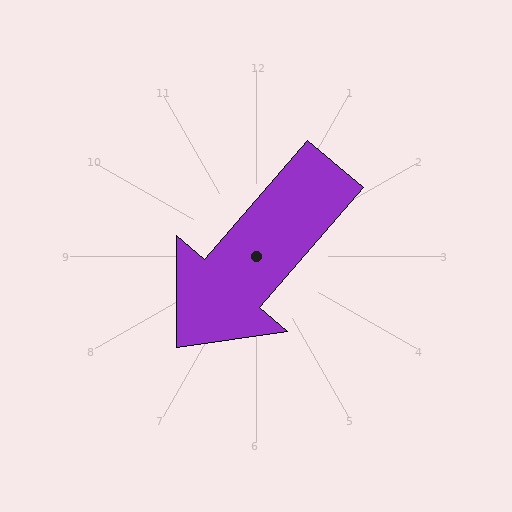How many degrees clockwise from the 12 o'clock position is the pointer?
Approximately 221 degrees.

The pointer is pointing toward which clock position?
Roughly 7 o'clock.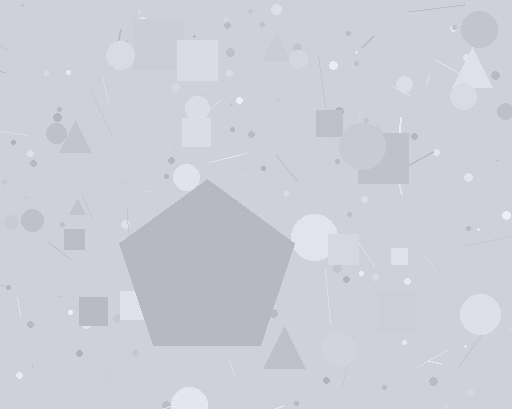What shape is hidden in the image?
A pentagon is hidden in the image.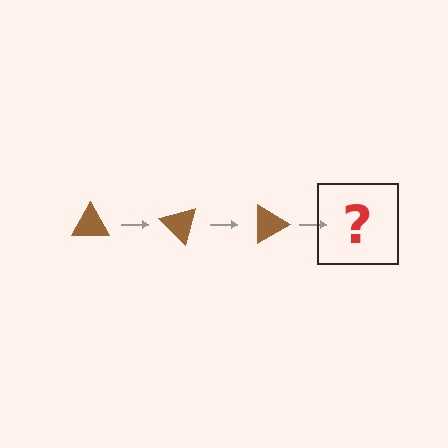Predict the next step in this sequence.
The next step is a brown triangle rotated 135 degrees.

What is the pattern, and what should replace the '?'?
The pattern is that the triangle rotates 45 degrees each step. The '?' should be a brown triangle rotated 135 degrees.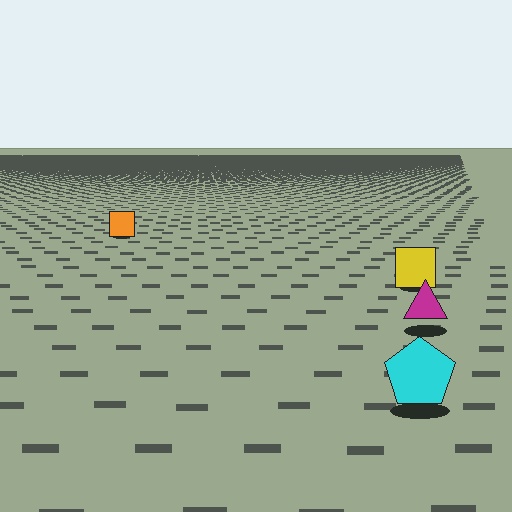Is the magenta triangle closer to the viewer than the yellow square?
Yes. The magenta triangle is closer — you can tell from the texture gradient: the ground texture is coarser near it.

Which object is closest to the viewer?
The cyan pentagon is closest. The texture marks near it are larger and more spread out.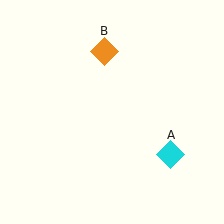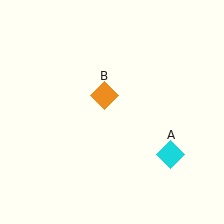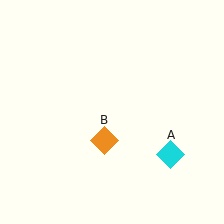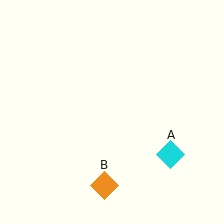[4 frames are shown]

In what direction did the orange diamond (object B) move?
The orange diamond (object B) moved down.